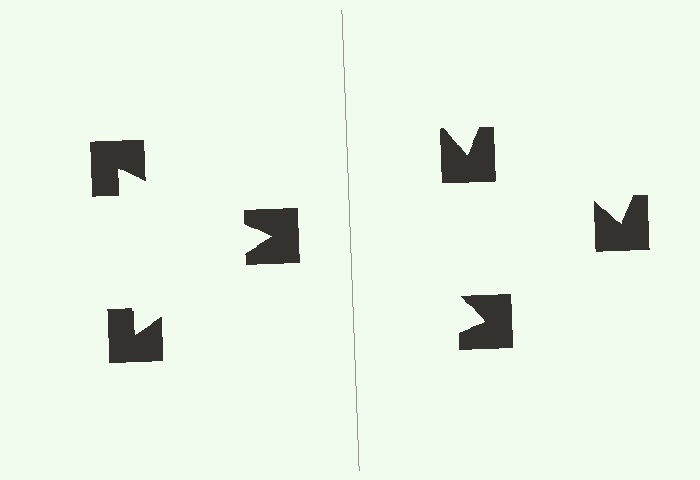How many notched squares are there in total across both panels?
6 — 3 on each side.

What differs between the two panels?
The notched squares are positioned identically on both sides; only the wedge orientations differ. On the left they align to a triangle; on the right they are misaligned.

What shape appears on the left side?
An illusory triangle.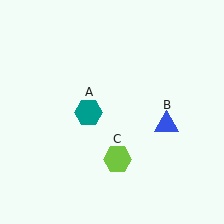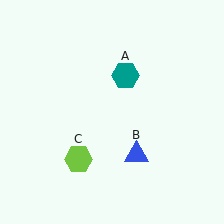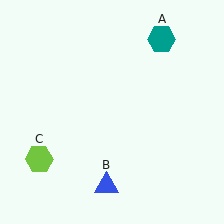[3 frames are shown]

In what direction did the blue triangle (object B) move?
The blue triangle (object B) moved down and to the left.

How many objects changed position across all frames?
3 objects changed position: teal hexagon (object A), blue triangle (object B), lime hexagon (object C).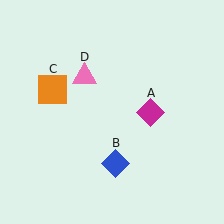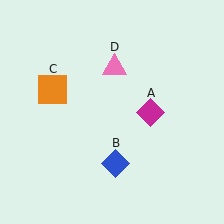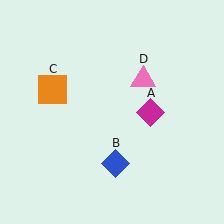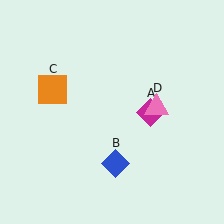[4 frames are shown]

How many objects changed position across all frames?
1 object changed position: pink triangle (object D).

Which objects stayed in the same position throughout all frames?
Magenta diamond (object A) and blue diamond (object B) and orange square (object C) remained stationary.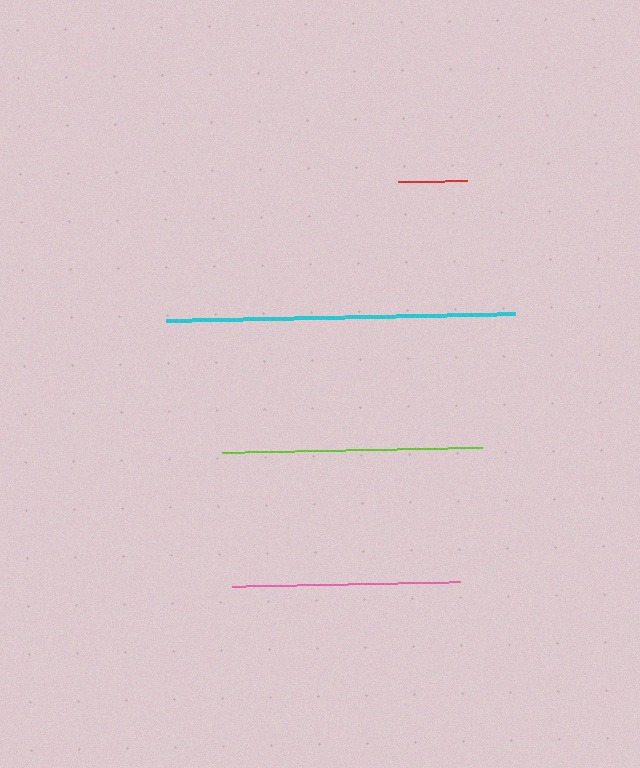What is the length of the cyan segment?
The cyan segment is approximately 348 pixels long.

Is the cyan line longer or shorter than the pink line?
The cyan line is longer than the pink line.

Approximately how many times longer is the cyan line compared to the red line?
The cyan line is approximately 5.1 times the length of the red line.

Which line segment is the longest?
The cyan line is the longest at approximately 348 pixels.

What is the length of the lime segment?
The lime segment is approximately 259 pixels long.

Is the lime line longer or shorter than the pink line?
The lime line is longer than the pink line.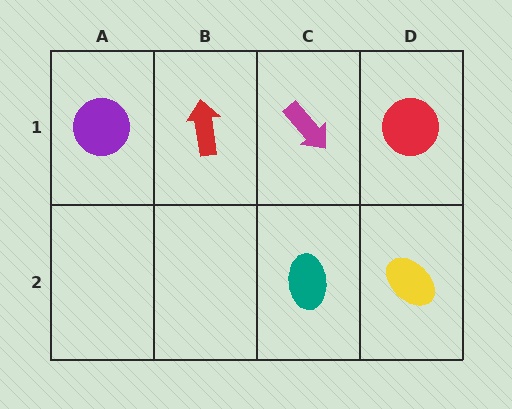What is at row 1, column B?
A red arrow.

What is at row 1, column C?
A magenta arrow.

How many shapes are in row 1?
4 shapes.